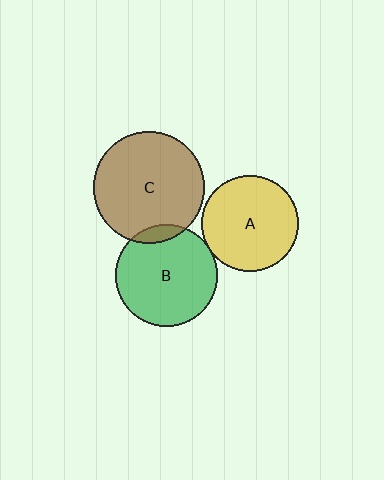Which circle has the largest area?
Circle C (brown).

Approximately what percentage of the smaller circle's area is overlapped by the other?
Approximately 5%.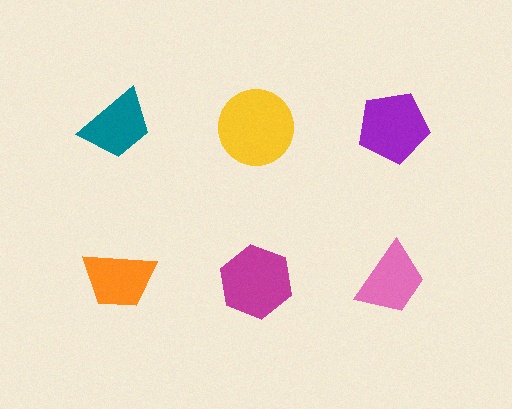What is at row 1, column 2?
A yellow circle.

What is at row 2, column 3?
A pink trapezoid.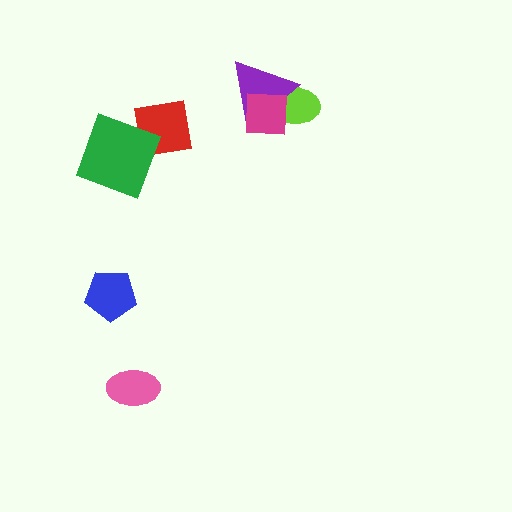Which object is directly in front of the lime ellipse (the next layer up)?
The purple triangle is directly in front of the lime ellipse.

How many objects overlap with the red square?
1 object overlaps with the red square.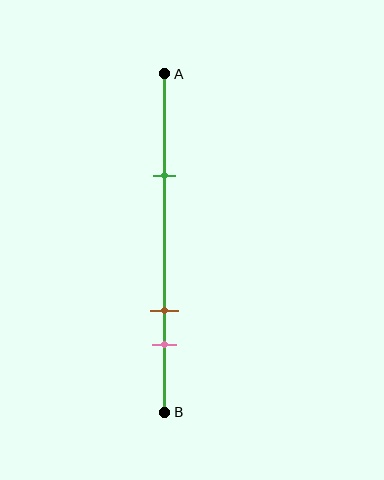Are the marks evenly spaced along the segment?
No, the marks are not evenly spaced.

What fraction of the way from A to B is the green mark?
The green mark is approximately 30% (0.3) of the way from A to B.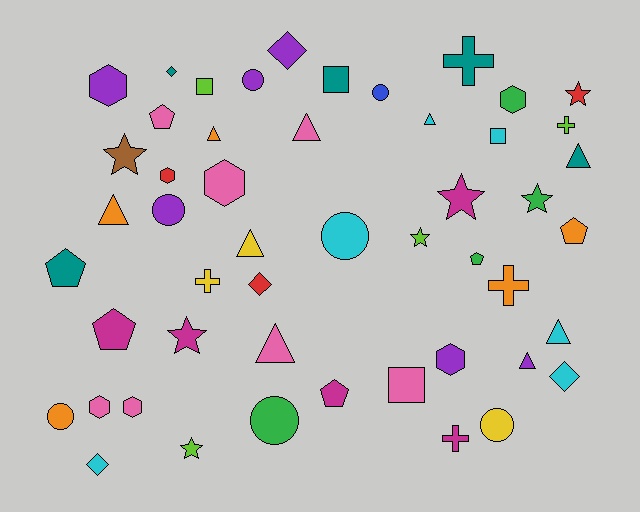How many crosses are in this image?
There are 5 crosses.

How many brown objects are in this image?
There is 1 brown object.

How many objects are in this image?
There are 50 objects.